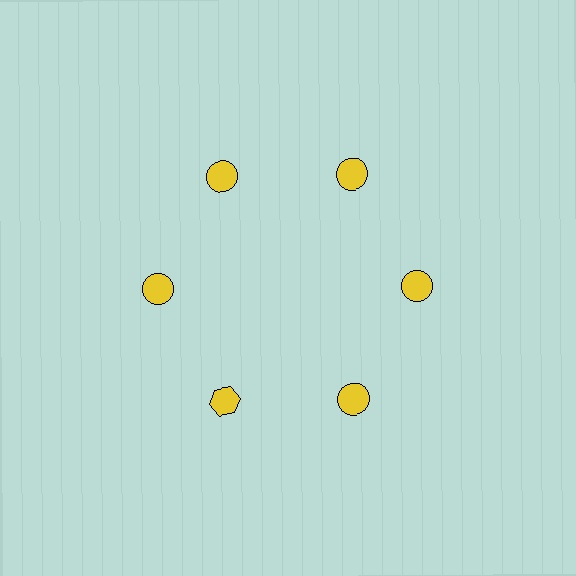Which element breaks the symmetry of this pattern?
The yellow hexagon at roughly the 7 o'clock position breaks the symmetry. All other shapes are yellow circles.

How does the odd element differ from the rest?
It has a different shape: hexagon instead of circle.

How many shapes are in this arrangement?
There are 6 shapes arranged in a ring pattern.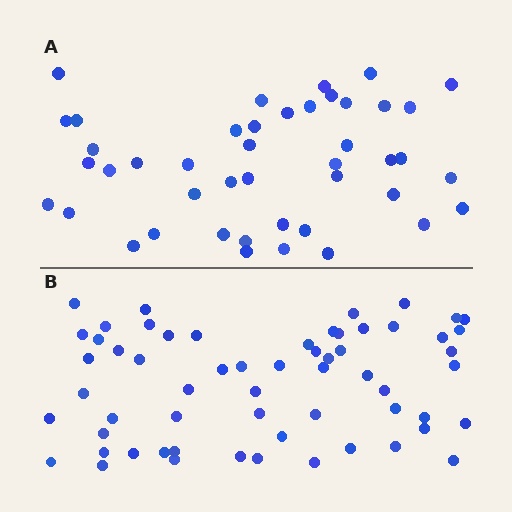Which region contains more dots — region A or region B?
Region B (the bottom region) has more dots.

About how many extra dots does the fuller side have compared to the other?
Region B has approximately 15 more dots than region A.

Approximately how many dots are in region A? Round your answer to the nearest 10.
About 40 dots. (The exact count is 44, which rounds to 40.)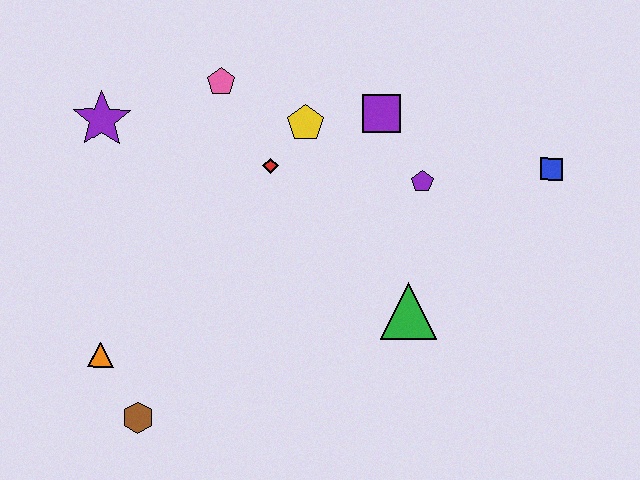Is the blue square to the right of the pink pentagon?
Yes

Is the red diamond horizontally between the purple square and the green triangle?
No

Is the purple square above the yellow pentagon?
Yes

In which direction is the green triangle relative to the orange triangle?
The green triangle is to the right of the orange triangle.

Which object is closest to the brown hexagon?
The orange triangle is closest to the brown hexagon.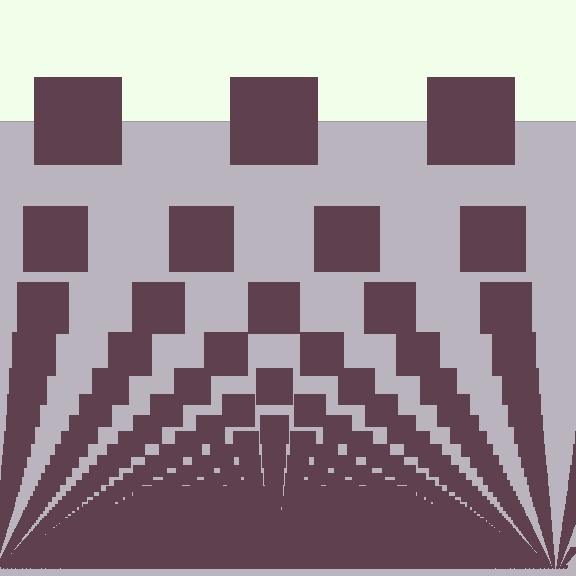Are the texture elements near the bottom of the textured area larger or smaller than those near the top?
Smaller. The gradient is inverted — elements near the bottom are smaller and denser.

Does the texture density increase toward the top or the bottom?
Density increases toward the bottom.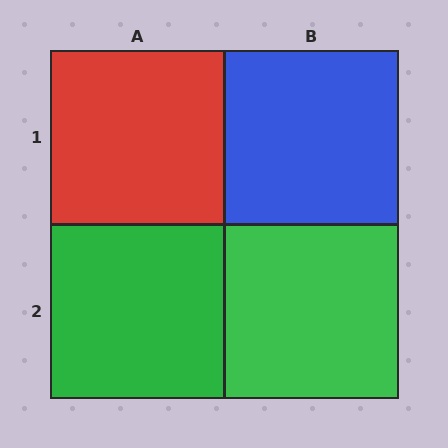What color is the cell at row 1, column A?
Red.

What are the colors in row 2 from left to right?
Green, green.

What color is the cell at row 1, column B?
Blue.